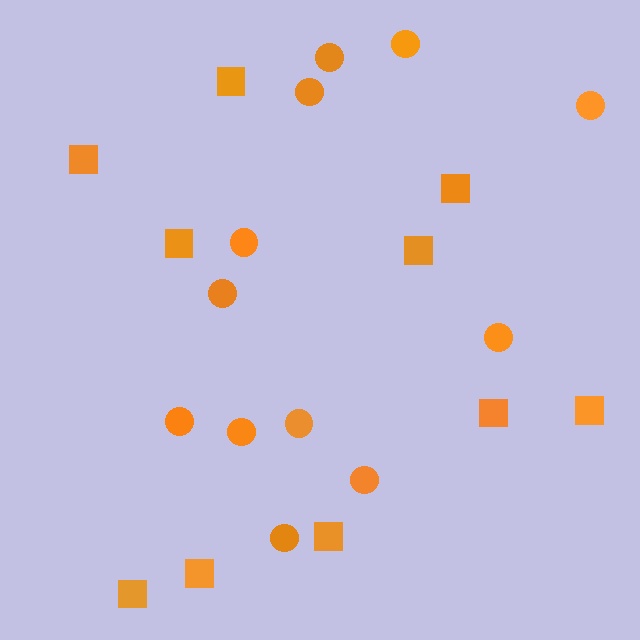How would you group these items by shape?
There are 2 groups: one group of squares (10) and one group of circles (12).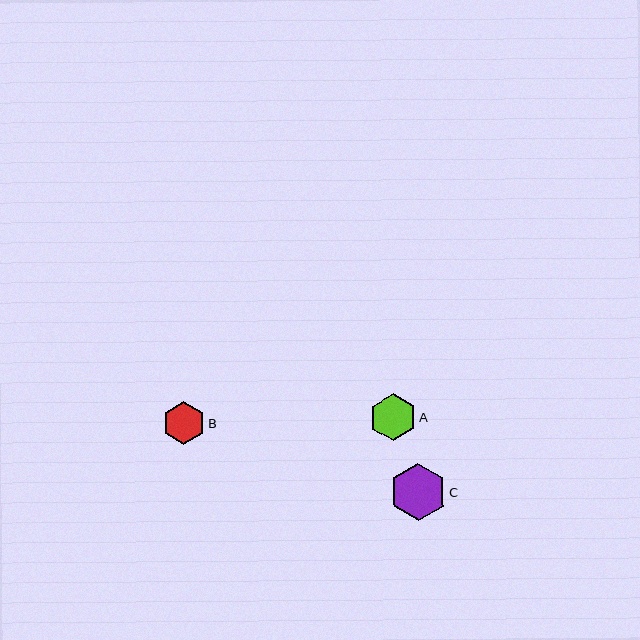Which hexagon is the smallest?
Hexagon B is the smallest with a size of approximately 43 pixels.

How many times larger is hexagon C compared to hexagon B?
Hexagon C is approximately 1.3 times the size of hexagon B.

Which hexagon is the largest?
Hexagon C is the largest with a size of approximately 57 pixels.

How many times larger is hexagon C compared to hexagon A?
Hexagon C is approximately 1.2 times the size of hexagon A.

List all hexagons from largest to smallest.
From largest to smallest: C, A, B.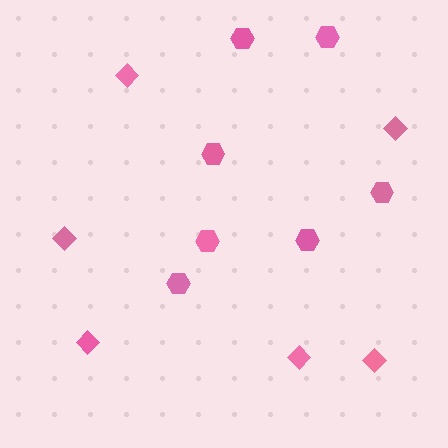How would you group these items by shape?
There are 2 groups: one group of hexagons (7) and one group of diamonds (6).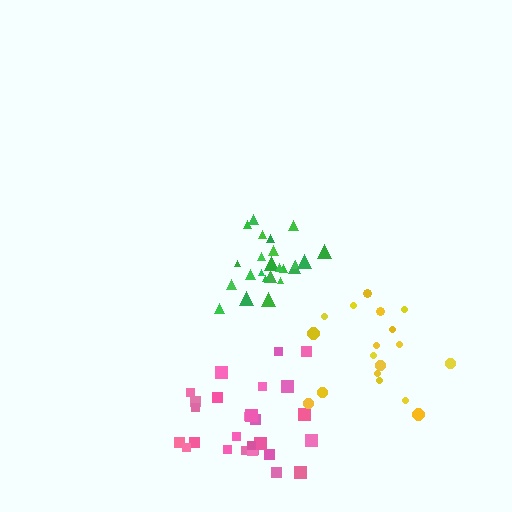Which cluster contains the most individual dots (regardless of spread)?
Pink (27).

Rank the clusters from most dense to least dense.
green, pink, yellow.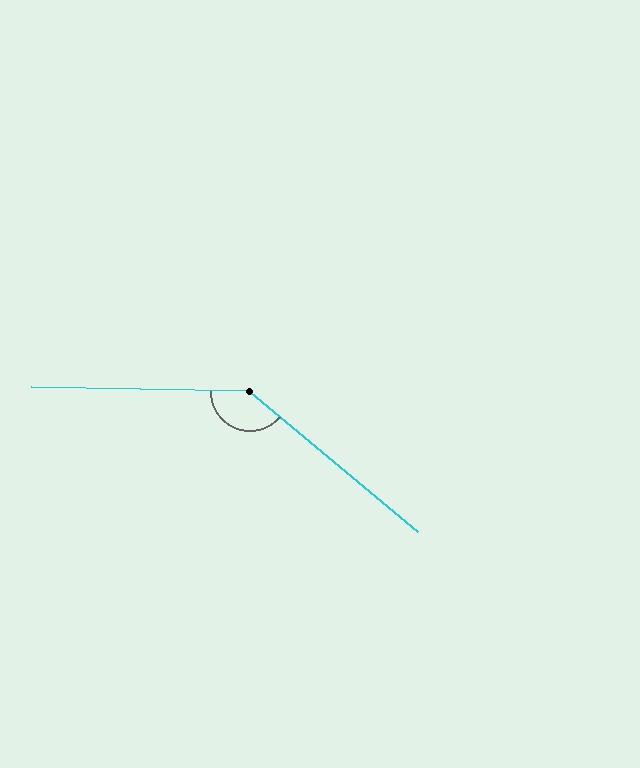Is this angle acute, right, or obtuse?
It is obtuse.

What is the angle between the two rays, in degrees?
Approximately 141 degrees.